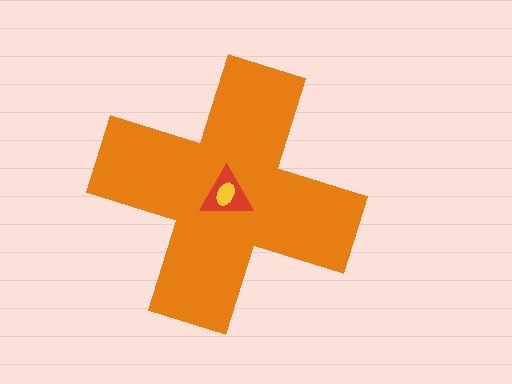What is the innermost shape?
The yellow ellipse.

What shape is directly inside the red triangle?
The yellow ellipse.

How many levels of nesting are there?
3.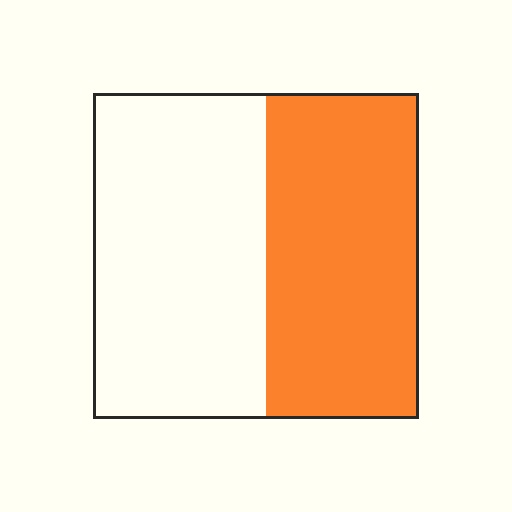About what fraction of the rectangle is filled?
About one half (1/2).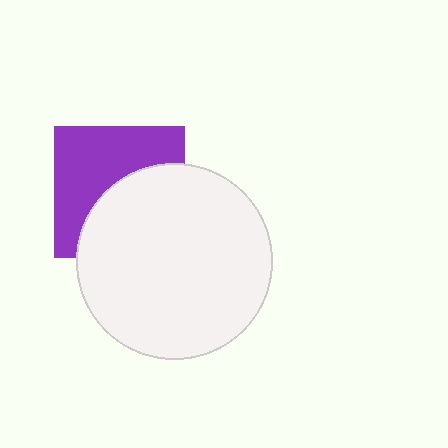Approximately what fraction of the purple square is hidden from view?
Roughly 47% of the purple square is hidden behind the white circle.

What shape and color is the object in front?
The object in front is a white circle.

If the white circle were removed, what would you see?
You would see the complete purple square.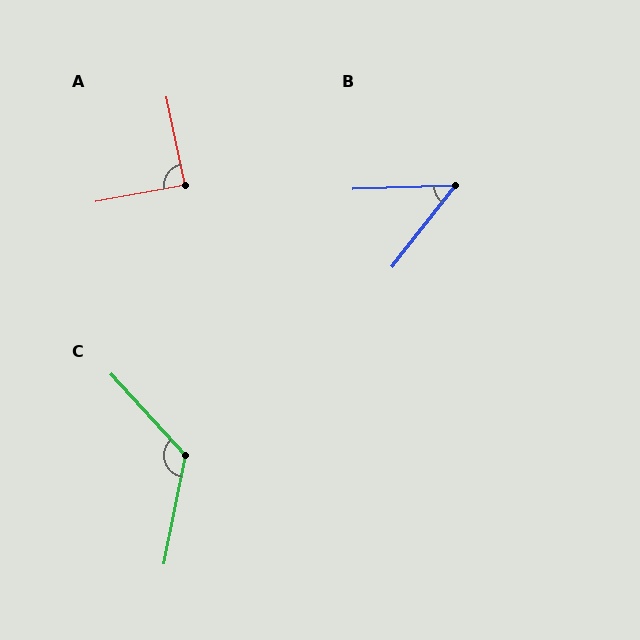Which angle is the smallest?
B, at approximately 50 degrees.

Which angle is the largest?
C, at approximately 127 degrees.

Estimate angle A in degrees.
Approximately 88 degrees.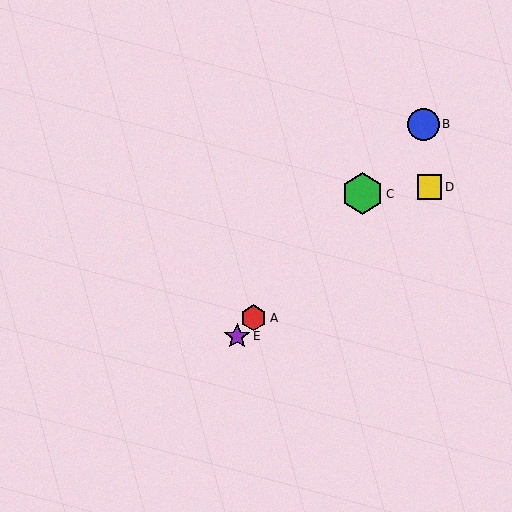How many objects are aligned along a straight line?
4 objects (A, B, C, E) are aligned along a straight line.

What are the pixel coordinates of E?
Object E is at (237, 336).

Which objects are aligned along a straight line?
Objects A, B, C, E are aligned along a straight line.